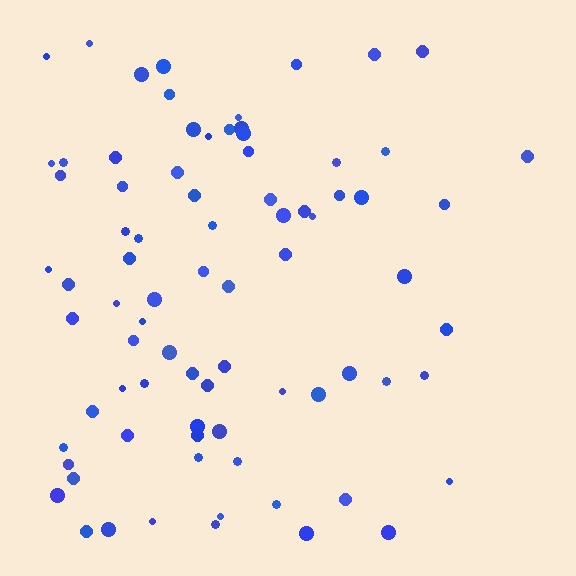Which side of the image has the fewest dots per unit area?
The right.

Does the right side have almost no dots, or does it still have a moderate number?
Still a moderate number, just noticeably fewer than the left.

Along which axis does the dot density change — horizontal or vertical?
Horizontal.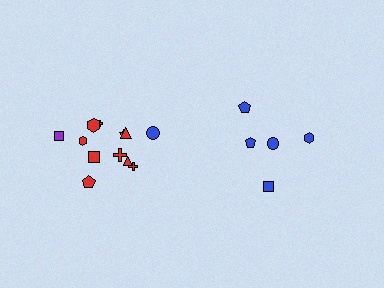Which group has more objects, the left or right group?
The left group.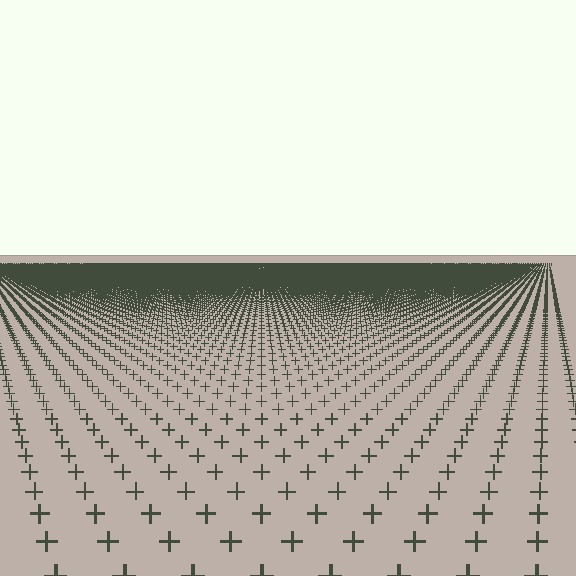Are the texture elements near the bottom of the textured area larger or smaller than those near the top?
Larger. Near the bottom, elements are closer to the viewer and appear at a bigger on-screen size.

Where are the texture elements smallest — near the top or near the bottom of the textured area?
Near the top.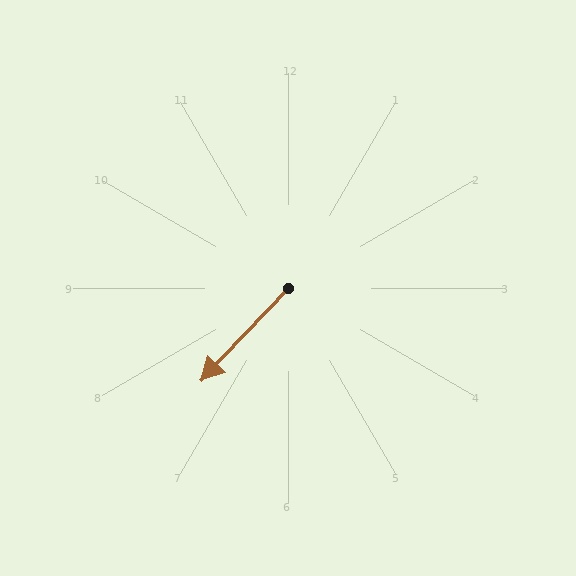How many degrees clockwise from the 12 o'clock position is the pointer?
Approximately 223 degrees.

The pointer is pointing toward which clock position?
Roughly 7 o'clock.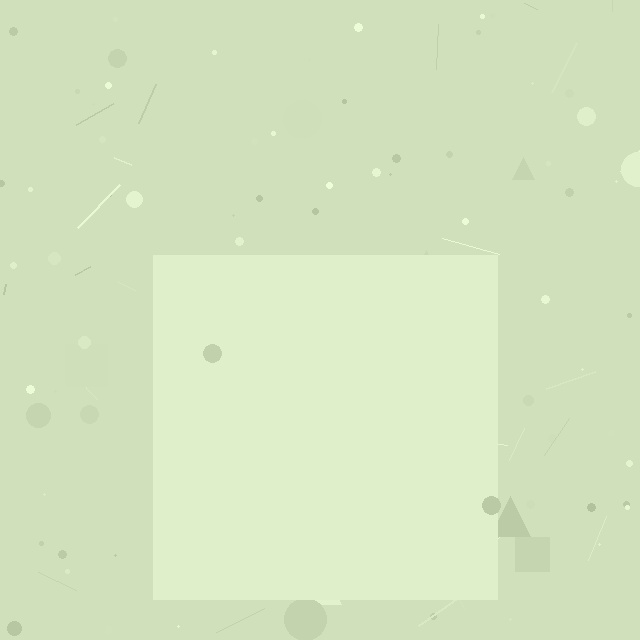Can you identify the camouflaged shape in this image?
The camouflaged shape is a square.